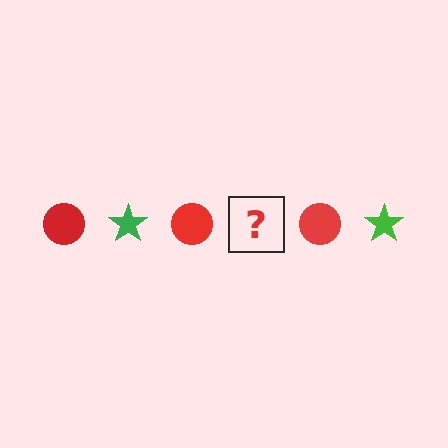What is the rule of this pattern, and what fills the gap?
The rule is that the pattern alternates between red circle and green star. The gap should be filled with a green star.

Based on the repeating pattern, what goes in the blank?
The blank should be a green star.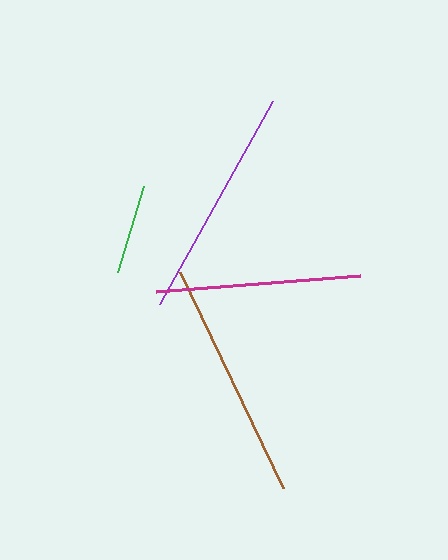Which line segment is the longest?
The brown line is the longest at approximately 239 pixels.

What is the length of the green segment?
The green segment is approximately 90 pixels long.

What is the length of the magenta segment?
The magenta segment is approximately 205 pixels long.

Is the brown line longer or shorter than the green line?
The brown line is longer than the green line.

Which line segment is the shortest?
The green line is the shortest at approximately 90 pixels.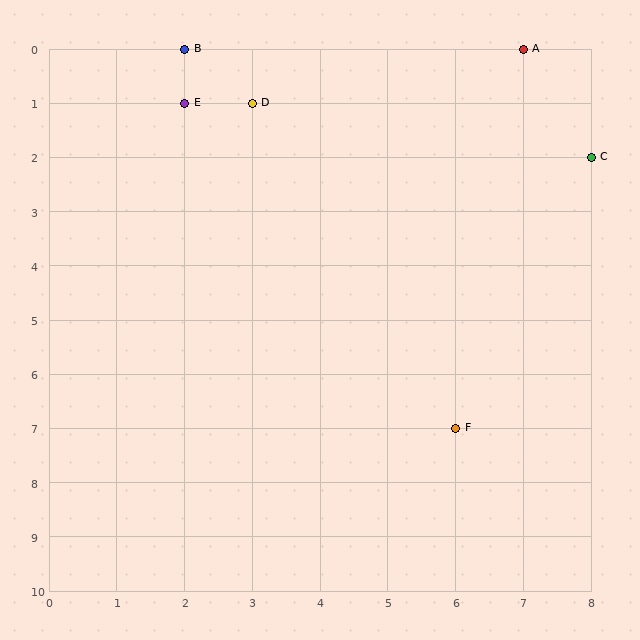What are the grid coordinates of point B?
Point B is at grid coordinates (2, 0).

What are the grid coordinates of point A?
Point A is at grid coordinates (7, 0).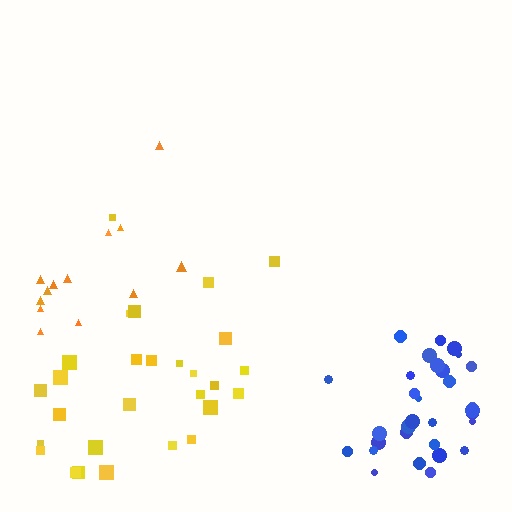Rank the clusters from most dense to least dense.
blue, yellow, orange.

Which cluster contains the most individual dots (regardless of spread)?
Blue (31).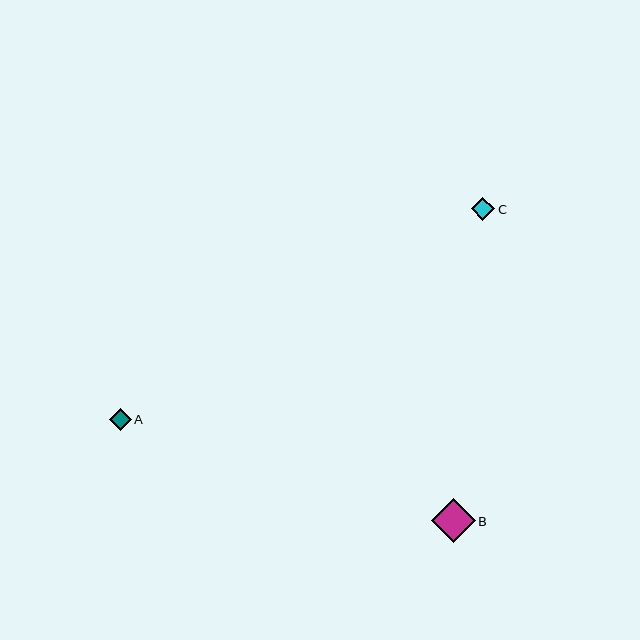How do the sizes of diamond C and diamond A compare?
Diamond C and diamond A are approximately the same size.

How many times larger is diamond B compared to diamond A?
Diamond B is approximately 2.0 times the size of diamond A.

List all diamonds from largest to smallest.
From largest to smallest: B, C, A.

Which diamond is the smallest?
Diamond A is the smallest with a size of approximately 22 pixels.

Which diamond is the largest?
Diamond B is the largest with a size of approximately 44 pixels.